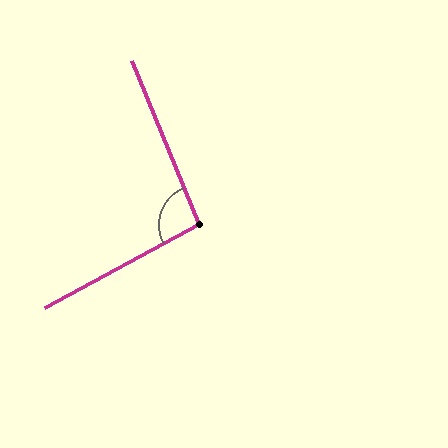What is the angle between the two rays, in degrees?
Approximately 96 degrees.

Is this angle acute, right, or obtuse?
It is obtuse.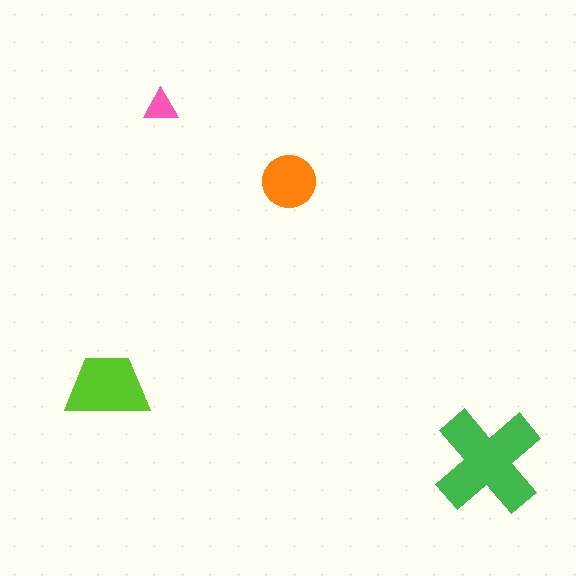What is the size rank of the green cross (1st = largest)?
1st.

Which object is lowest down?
The green cross is bottommost.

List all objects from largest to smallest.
The green cross, the lime trapezoid, the orange circle, the pink triangle.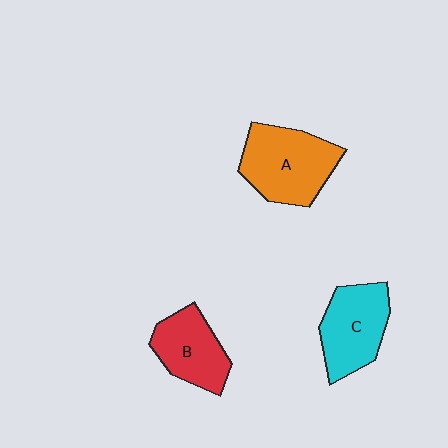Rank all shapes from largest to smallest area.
From largest to smallest: A (orange), C (cyan), B (red).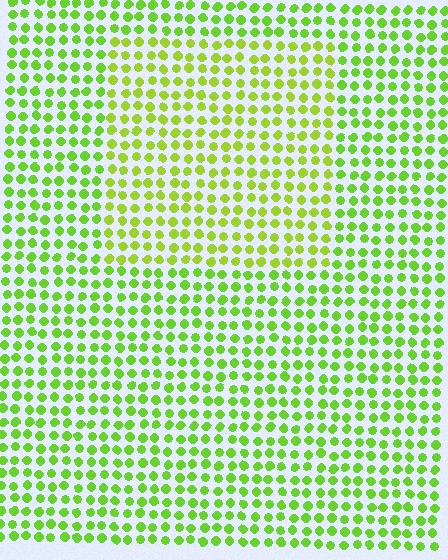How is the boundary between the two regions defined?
The boundary is defined purely by a slight shift in hue (about 19 degrees). Spacing, size, and orientation are identical on both sides.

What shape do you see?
I see a rectangle.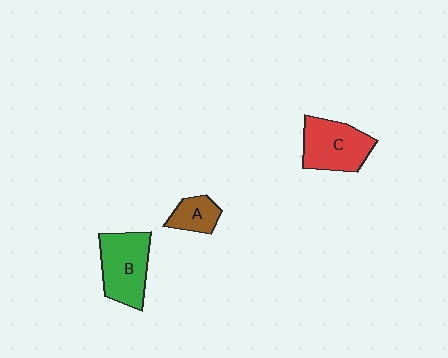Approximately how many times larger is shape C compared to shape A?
Approximately 2.0 times.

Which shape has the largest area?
Shape B (green).